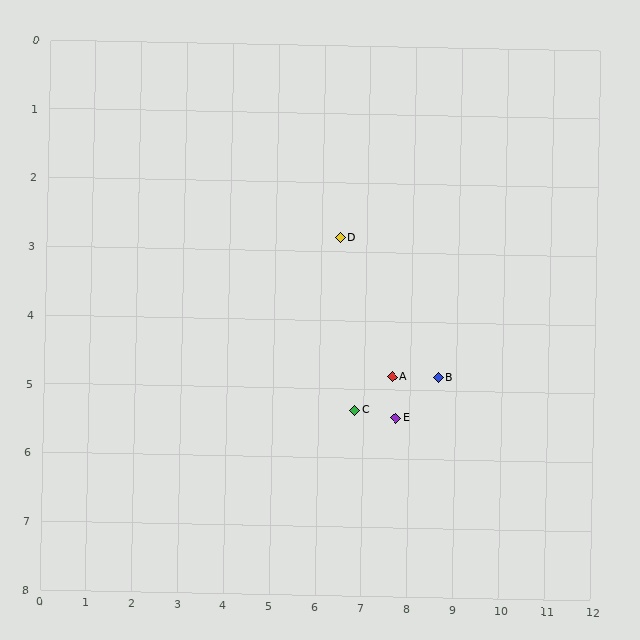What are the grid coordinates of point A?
Point A is at approximately (7.6, 4.8).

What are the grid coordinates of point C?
Point C is at approximately (6.8, 5.3).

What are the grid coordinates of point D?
Point D is at approximately (6.4, 2.8).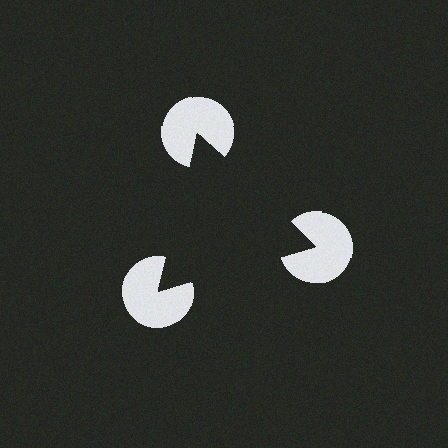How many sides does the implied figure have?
3 sides.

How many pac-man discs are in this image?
There are 3 — one at each vertex of the illusory triangle.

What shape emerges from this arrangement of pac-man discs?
An illusory triangle — its edges are inferred from the aligned wedge cuts in the pac-man discs, not physically drawn.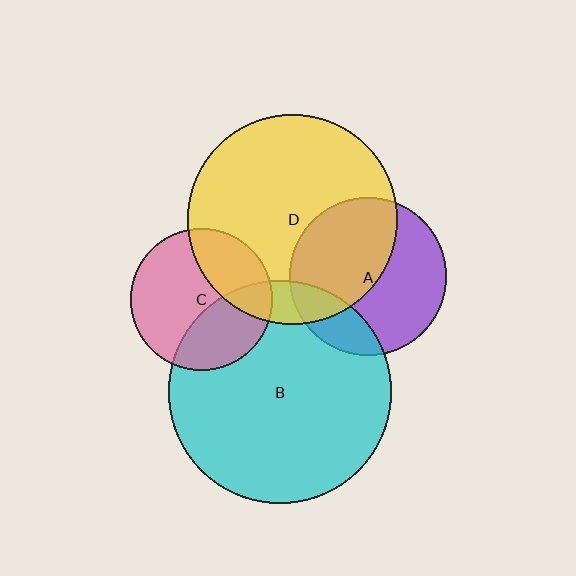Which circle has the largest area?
Circle B (cyan).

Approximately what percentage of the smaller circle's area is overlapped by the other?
Approximately 20%.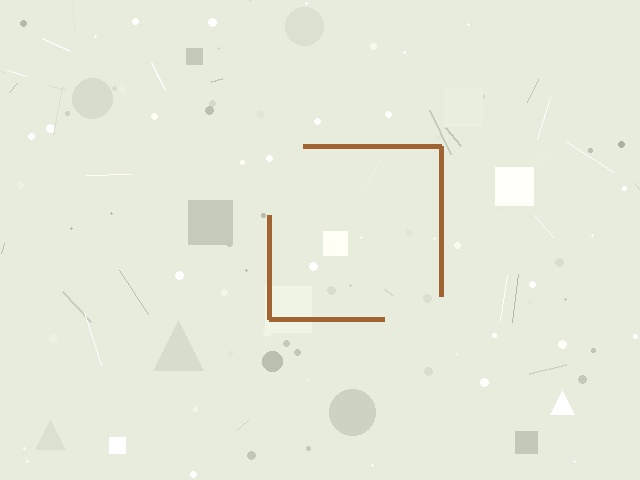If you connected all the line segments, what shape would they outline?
They would outline a square.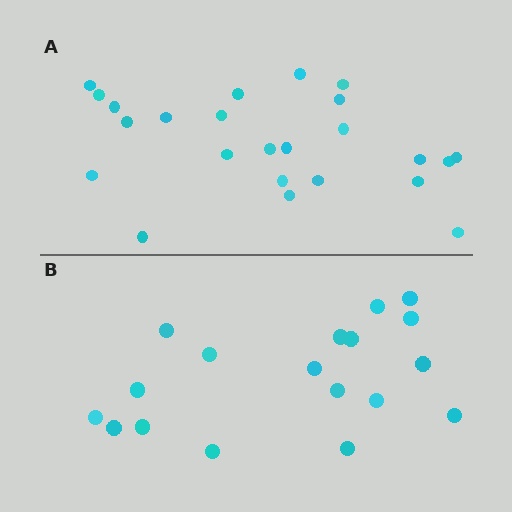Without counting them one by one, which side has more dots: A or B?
Region A (the top region) has more dots.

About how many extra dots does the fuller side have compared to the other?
Region A has about 6 more dots than region B.